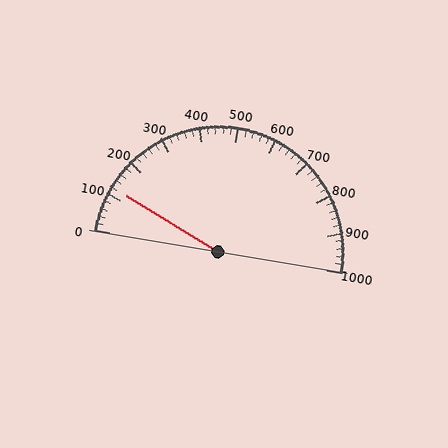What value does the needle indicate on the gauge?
The needle indicates approximately 120.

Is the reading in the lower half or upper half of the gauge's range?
The reading is in the lower half of the range (0 to 1000).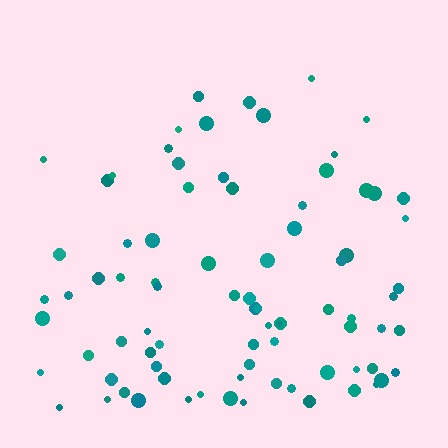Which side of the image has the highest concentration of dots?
The bottom.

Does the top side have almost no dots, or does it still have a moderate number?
Still a moderate number, just noticeably fewer than the bottom.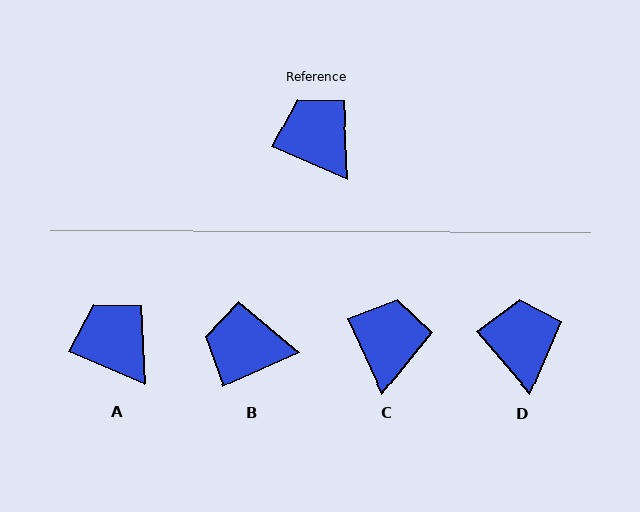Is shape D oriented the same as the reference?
No, it is off by about 26 degrees.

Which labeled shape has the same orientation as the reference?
A.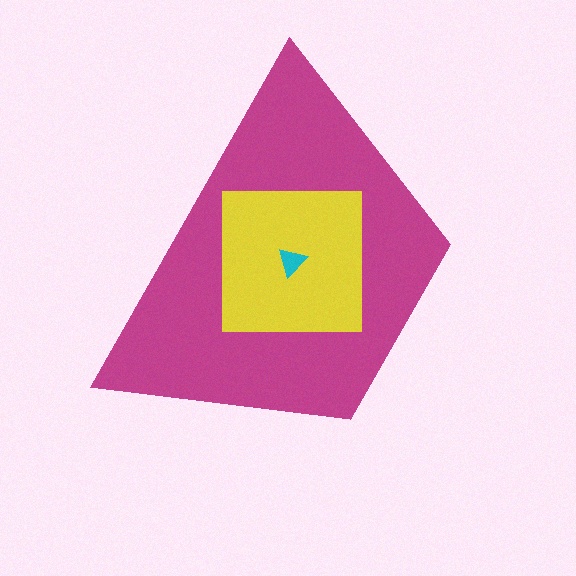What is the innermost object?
The cyan triangle.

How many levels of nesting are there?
3.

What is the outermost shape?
The magenta trapezoid.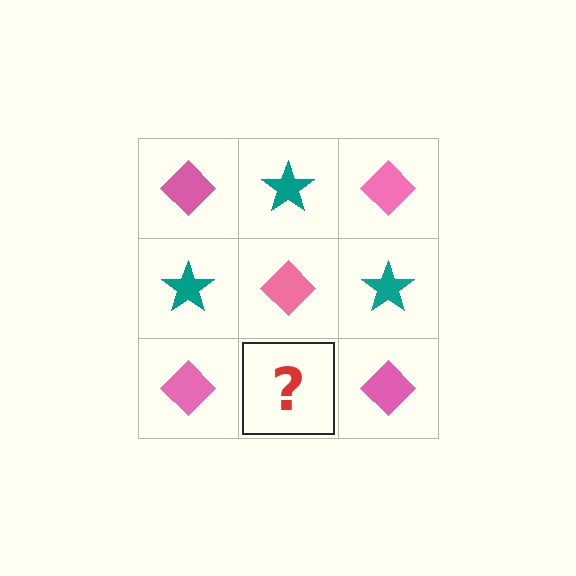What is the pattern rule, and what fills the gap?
The rule is that it alternates pink diamond and teal star in a checkerboard pattern. The gap should be filled with a teal star.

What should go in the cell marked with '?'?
The missing cell should contain a teal star.